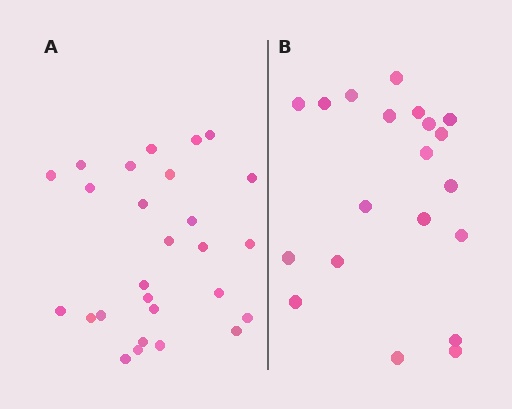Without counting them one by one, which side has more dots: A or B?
Region A (the left region) has more dots.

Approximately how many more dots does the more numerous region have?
Region A has roughly 8 or so more dots than region B.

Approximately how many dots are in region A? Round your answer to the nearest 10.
About 30 dots. (The exact count is 27, which rounds to 30.)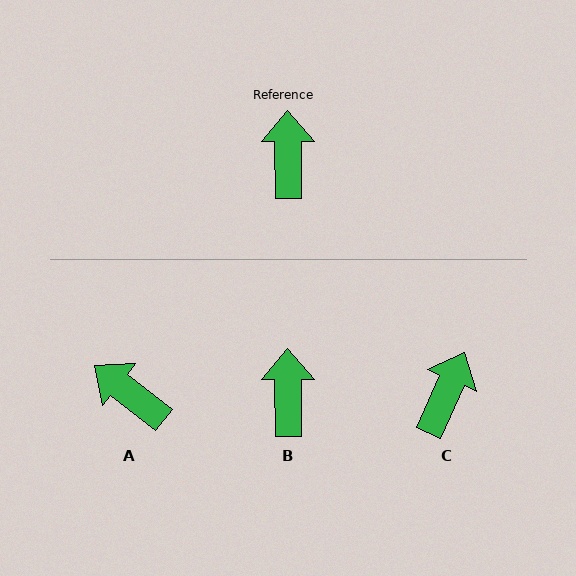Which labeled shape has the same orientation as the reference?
B.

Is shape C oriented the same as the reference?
No, it is off by about 24 degrees.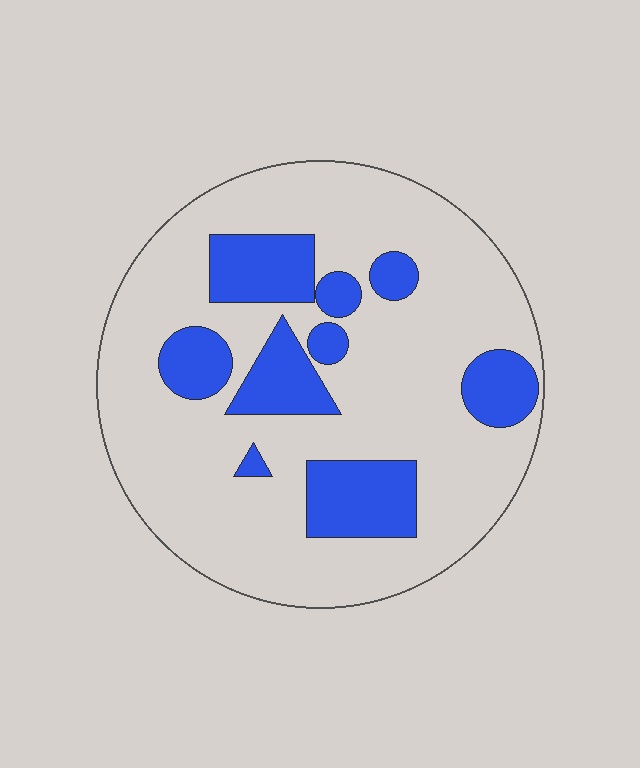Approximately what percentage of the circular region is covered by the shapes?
Approximately 25%.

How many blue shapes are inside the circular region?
9.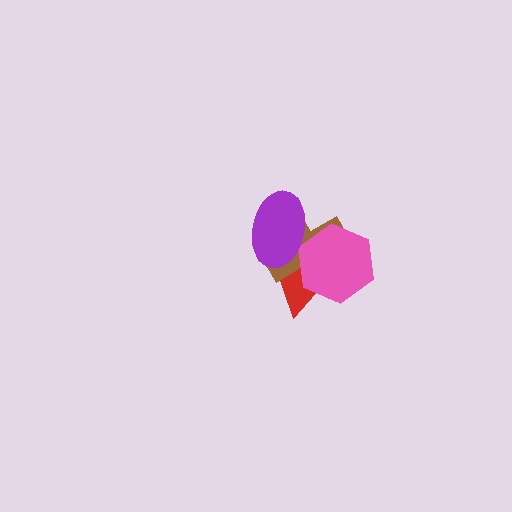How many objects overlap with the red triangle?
3 objects overlap with the red triangle.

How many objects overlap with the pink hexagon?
3 objects overlap with the pink hexagon.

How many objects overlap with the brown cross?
3 objects overlap with the brown cross.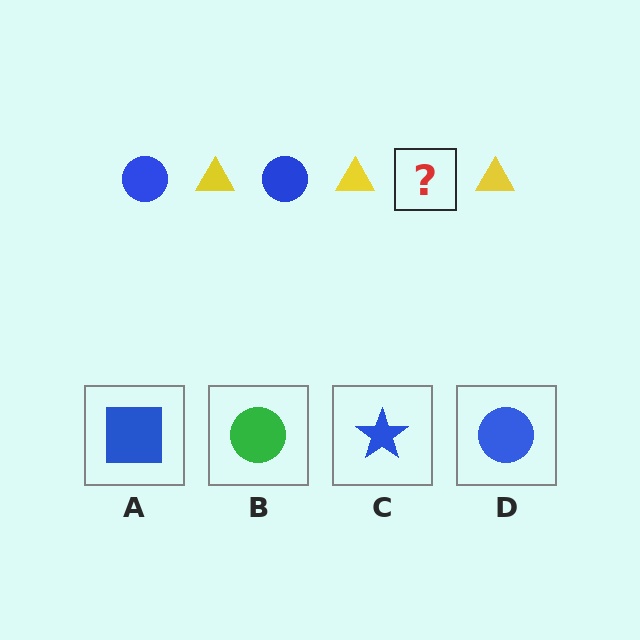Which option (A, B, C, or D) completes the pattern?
D.